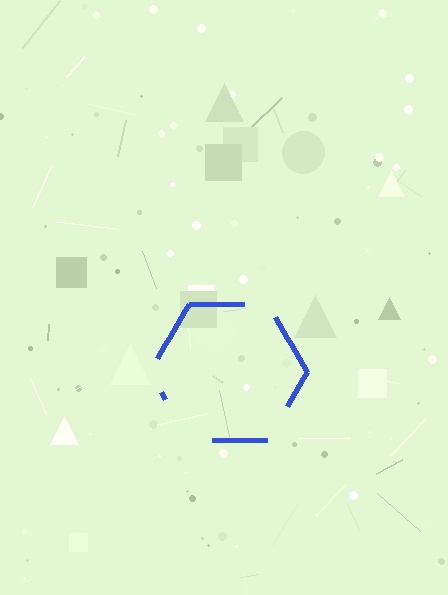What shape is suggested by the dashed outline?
The dashed outline suggests a hexagon.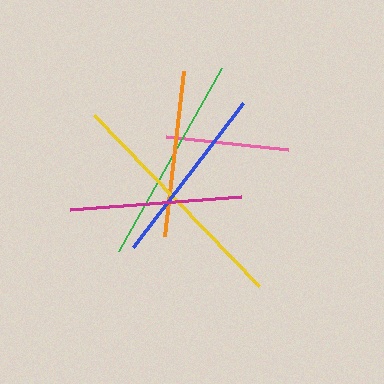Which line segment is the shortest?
The pink line is the shortest at approximately 123 pixels.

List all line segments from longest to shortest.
From longest to shortest: yellow, green, blue, magenta, orange, pink.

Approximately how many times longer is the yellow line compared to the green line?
The yellow line is approximately 1.1 times the length of the green line.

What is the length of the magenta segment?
The magenta segment is approximately 171 pixels long.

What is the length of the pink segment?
The pink segment is approximately 123 pixels long.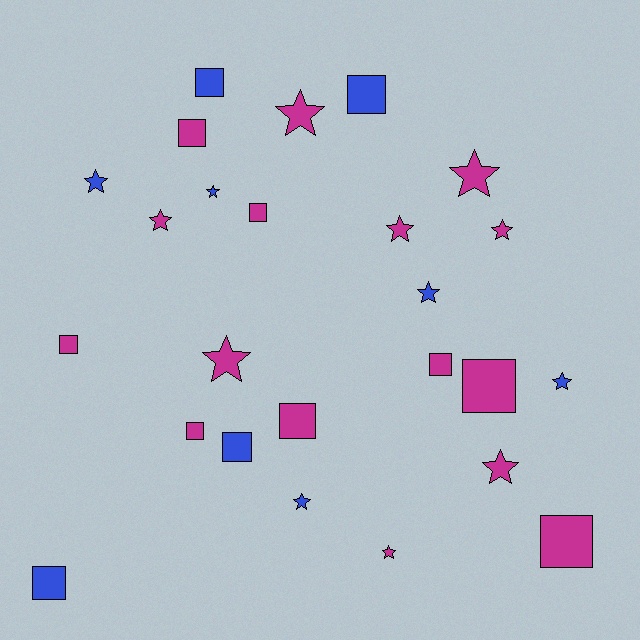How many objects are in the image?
There are 25 objects.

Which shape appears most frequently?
Star, with 13 objects.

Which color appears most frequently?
Magenta, with 16 objects.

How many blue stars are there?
There are 5 blue stars.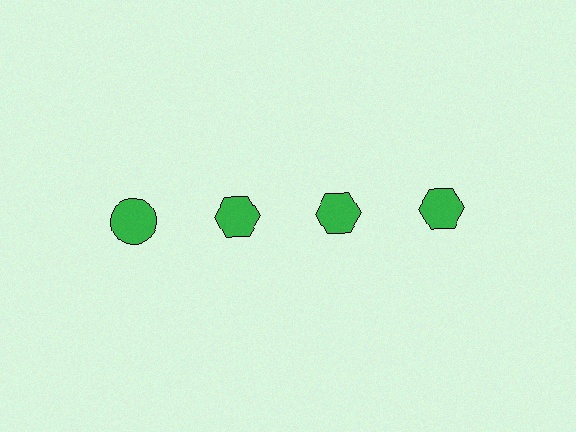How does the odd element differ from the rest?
It has a different shape: circle instead of hexagon.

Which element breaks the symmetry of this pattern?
The green circle in the top row, leftmost column breaks the symmetry. All other shapes are green hexagons.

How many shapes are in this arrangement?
There are 4 shapes arranged in a grid pattern.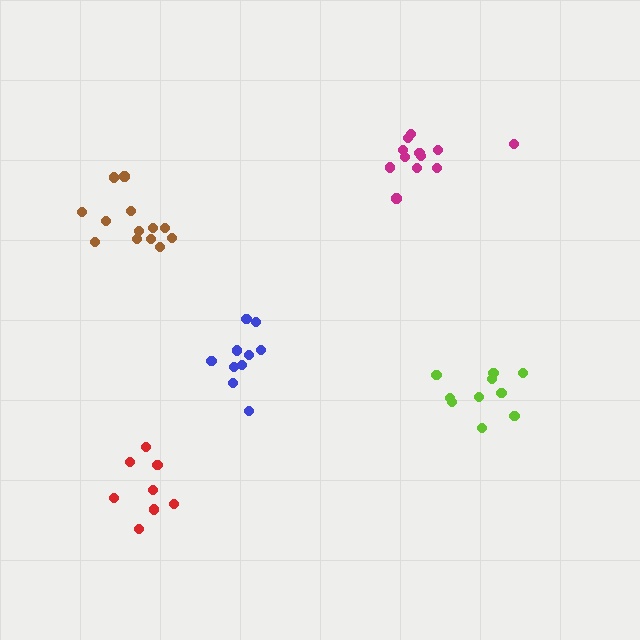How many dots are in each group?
Group 1: 8 dots, Group 2: 13 dots, Group 3: 12 dots, Group 4: 10 dots, Group 5: 10 dots (53 total).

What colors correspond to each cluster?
The clusters are colored: red, brown, magenta, blue, lime.